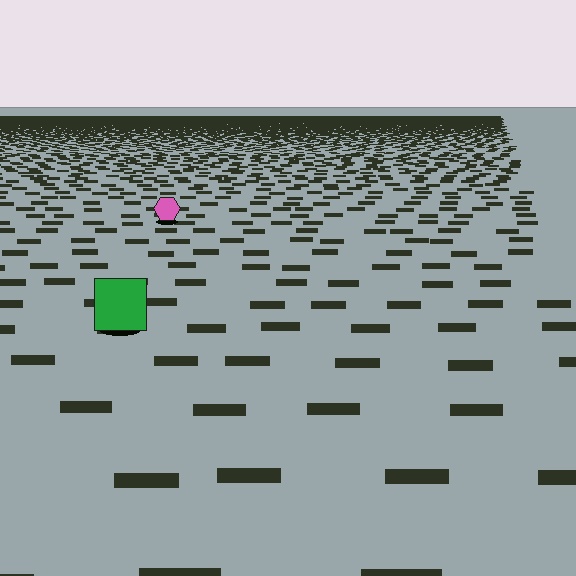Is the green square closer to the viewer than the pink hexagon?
Yes. The green square is closer — you can tell from the texture gradient: the ground texture is coarser near it.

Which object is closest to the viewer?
The green square is closest. The texture marks near it are larger and more spread out.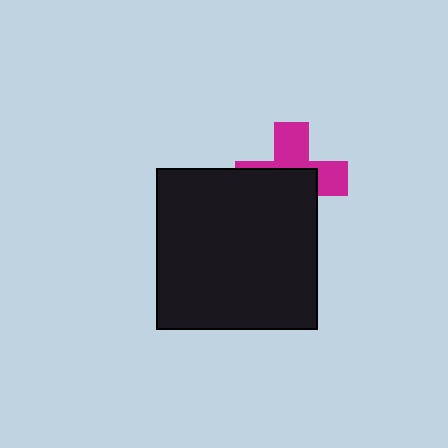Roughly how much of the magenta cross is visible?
A small part of it is visible (roughly 44%).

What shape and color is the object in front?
The object in front is a black square.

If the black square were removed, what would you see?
You would see the complete magenta cross.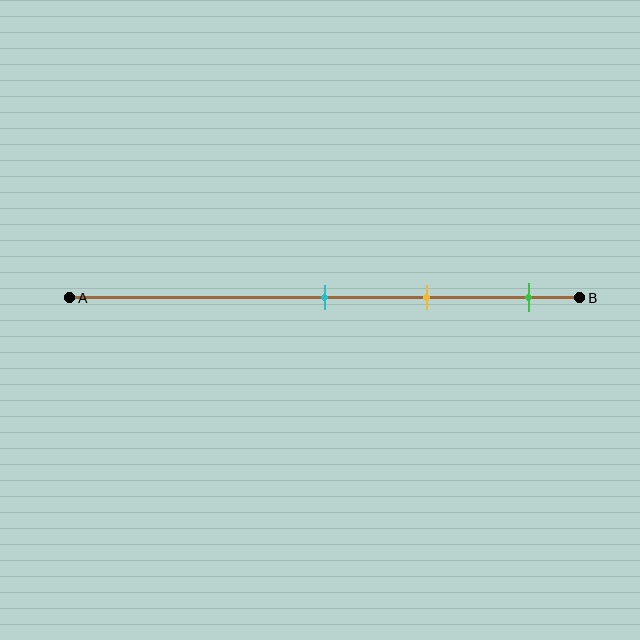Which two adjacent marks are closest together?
The cyan and yellow marks are the closest adjacent pair.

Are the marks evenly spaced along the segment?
Yes, the marks are approximately evenly spaced.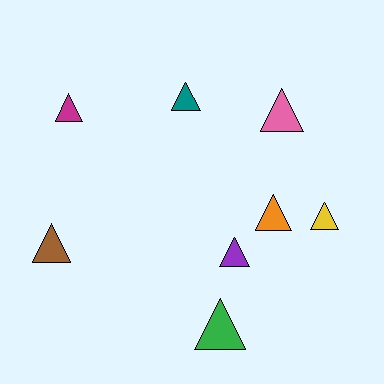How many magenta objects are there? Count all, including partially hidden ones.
There is 1 magenta object.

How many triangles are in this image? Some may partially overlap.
There are 8 triangles.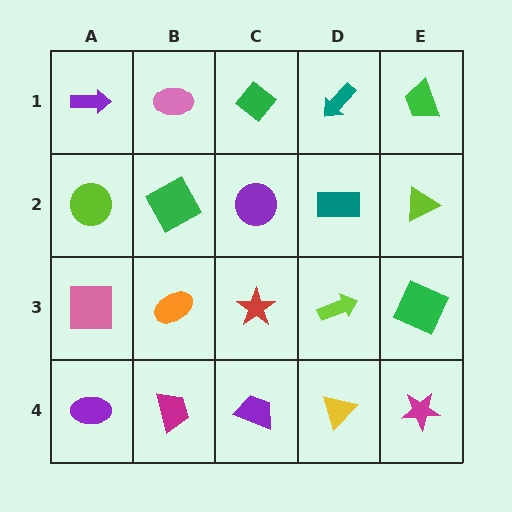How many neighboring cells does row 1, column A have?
2.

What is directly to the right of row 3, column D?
A green square.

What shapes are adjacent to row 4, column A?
A pink square (row 3, column A), a magenta trapezoid (row 4, column B).